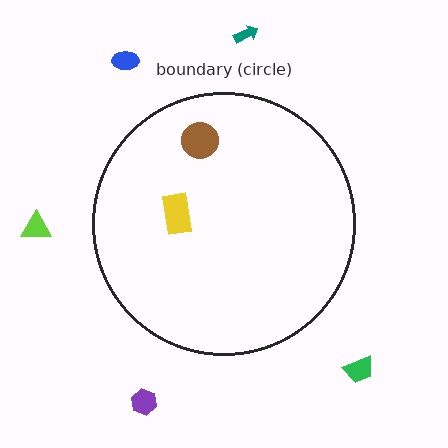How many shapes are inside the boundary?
2 inside, 5 outside.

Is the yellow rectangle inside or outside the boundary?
Inside.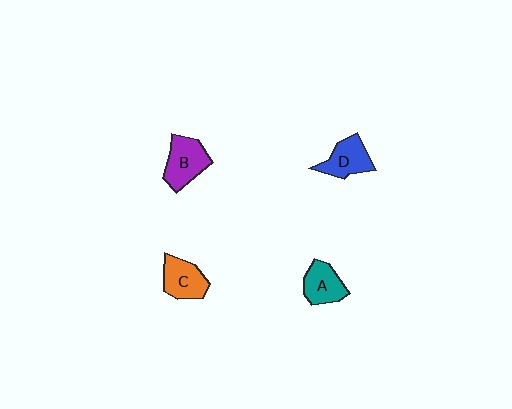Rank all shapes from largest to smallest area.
From largest to smallest: B (purple), C (orange), D (blue), A (teal).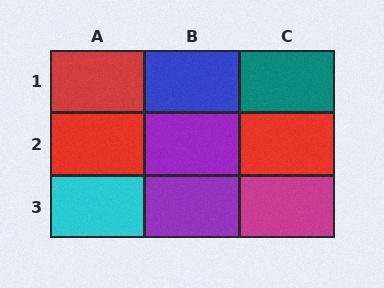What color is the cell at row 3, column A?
Cyan.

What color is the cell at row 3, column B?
Purple.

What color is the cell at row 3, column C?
Magenta.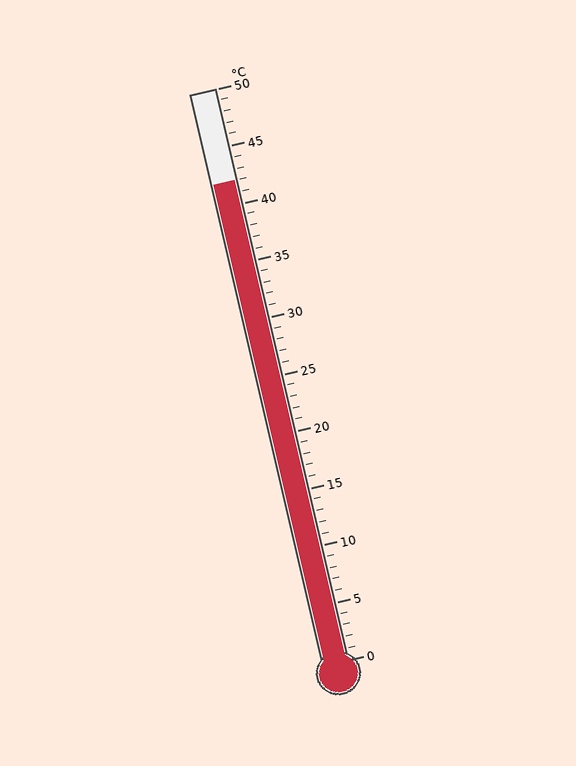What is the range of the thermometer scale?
The thermometer scale ranges from 0°C to 50°C.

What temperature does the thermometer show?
The thermometer shows approximately 42°C.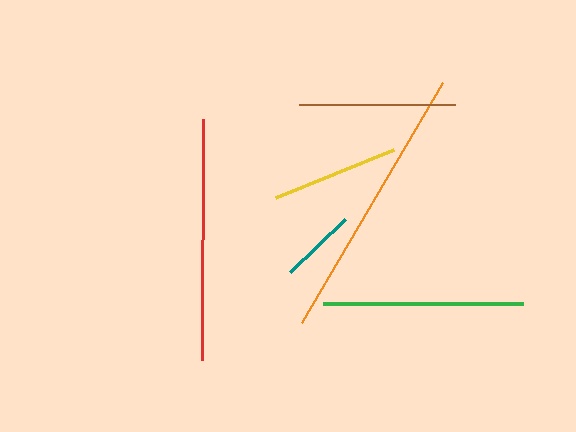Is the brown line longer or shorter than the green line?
The green line is longer than the brown line.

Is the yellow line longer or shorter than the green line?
The green line is longer than the yellow line.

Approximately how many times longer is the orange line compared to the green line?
The orange line is approximately 1.4 times the length of the green line.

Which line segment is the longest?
The orange line is the longest at approximately 278 pixels.